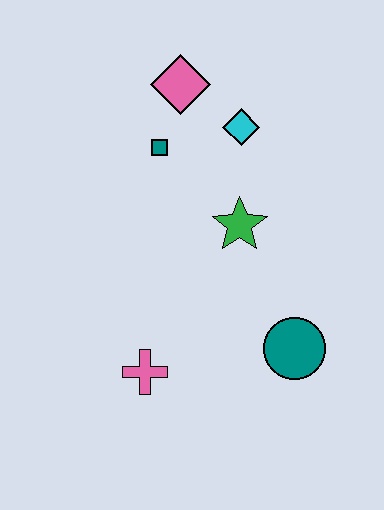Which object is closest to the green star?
The cyan diamond is closest to the green star.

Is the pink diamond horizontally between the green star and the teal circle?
No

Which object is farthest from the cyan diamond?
The pink cross is farthest from the cyan diamond.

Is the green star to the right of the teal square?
Yes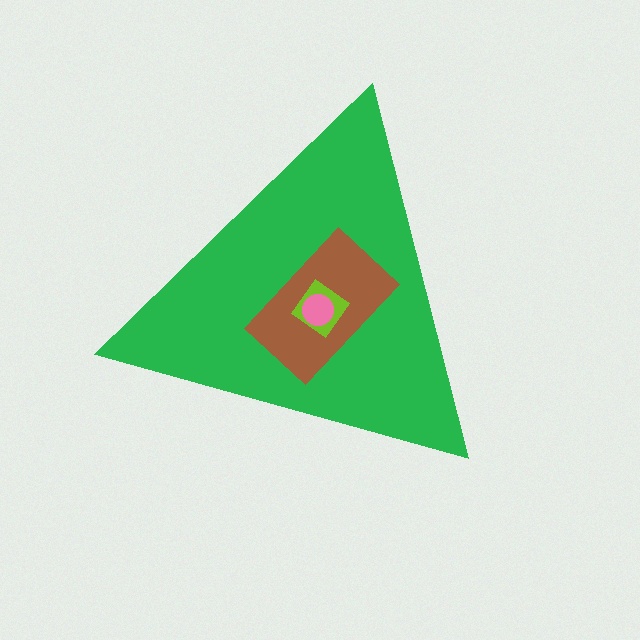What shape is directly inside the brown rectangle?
The lime diamond.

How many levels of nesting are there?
4.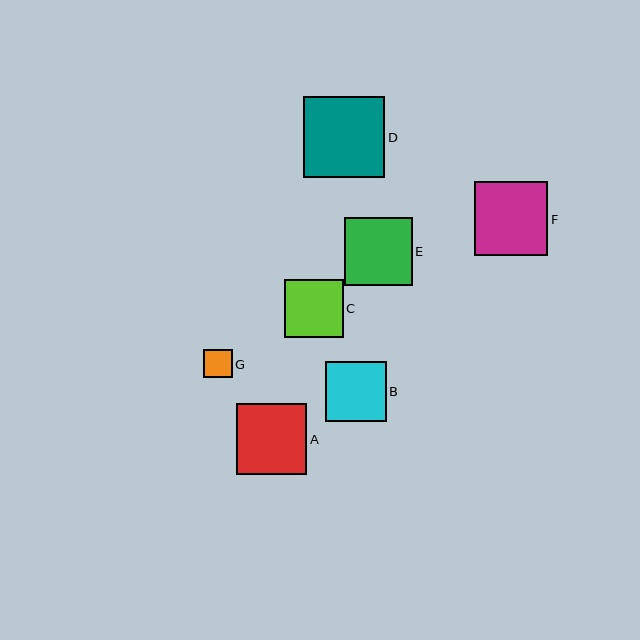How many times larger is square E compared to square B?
Square E is approximately 1.1 times the size of square B.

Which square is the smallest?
Square G is the smallest with a size of approximately 29 pixels.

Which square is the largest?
Square D is the largest with a size of approximately 81 pixels.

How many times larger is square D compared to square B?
Square D is approximately 1.3 times the size of square B.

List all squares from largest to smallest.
From largest to smallest: D, F, A, E, B, C, G.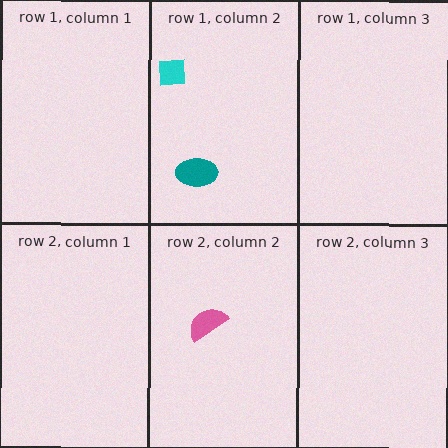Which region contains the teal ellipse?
The row 1, column 2 region.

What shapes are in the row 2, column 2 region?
The pink semicircle.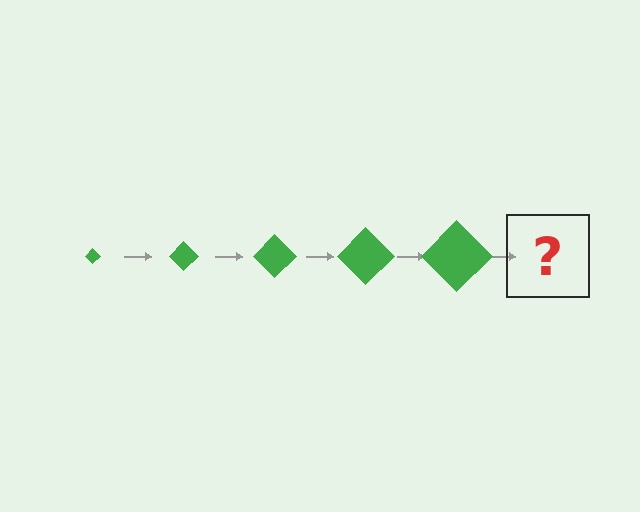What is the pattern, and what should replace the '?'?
The pattern is that the diamond gets progressively larger each step. The '?' should be a green diamond, larger than the previous one.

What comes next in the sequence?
The next element should be a green diamond, larger than the previous one.